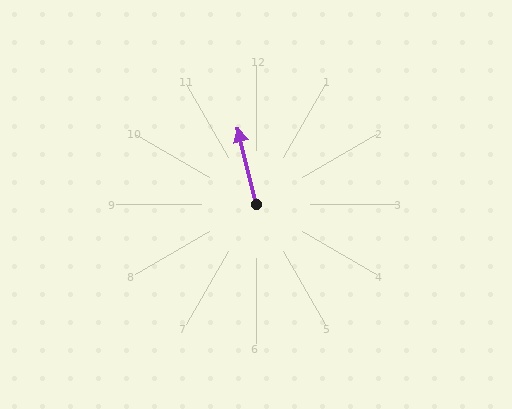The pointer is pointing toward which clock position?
Roughly 12 o'clock.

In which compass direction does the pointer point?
North.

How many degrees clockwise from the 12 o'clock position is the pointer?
Approximately 347 degrees.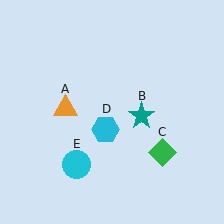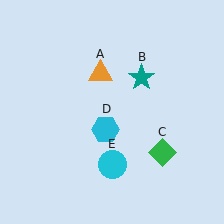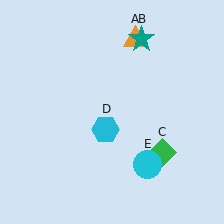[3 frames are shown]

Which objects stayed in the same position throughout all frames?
Green diamond (object C) and cyan hexagon (object D) remained stationary.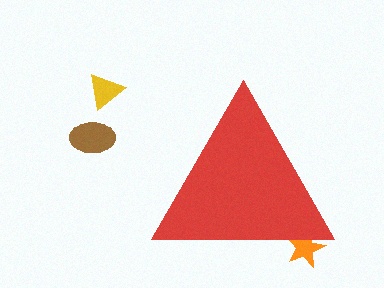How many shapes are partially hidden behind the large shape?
1 shape is partially hidden.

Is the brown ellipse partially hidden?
No, the brown ellipse is fully visible.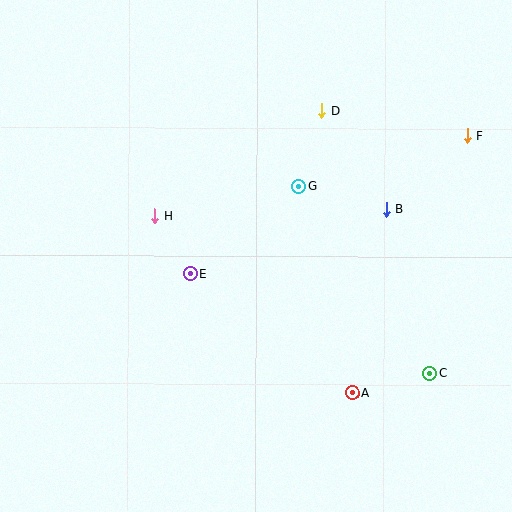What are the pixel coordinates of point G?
Point G is at (299, 187).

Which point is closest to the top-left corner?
Point H is closest to the top-left corner.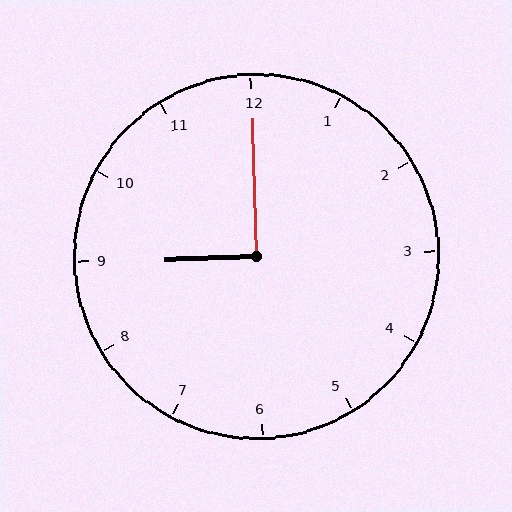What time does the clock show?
9:00.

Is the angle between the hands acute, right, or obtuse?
It is right.